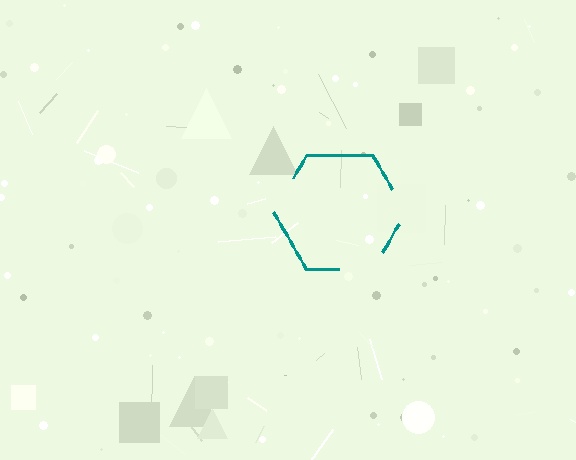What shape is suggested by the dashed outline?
The dashed outline suggests a hexagon.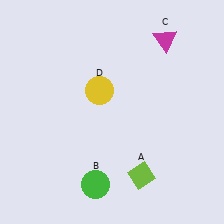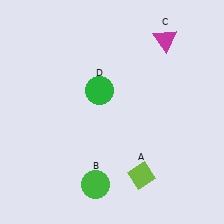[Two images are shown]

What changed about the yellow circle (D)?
In Image 1, D is yellow. In Image 2, it changed to green.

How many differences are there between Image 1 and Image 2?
There is 1 difference between the two images.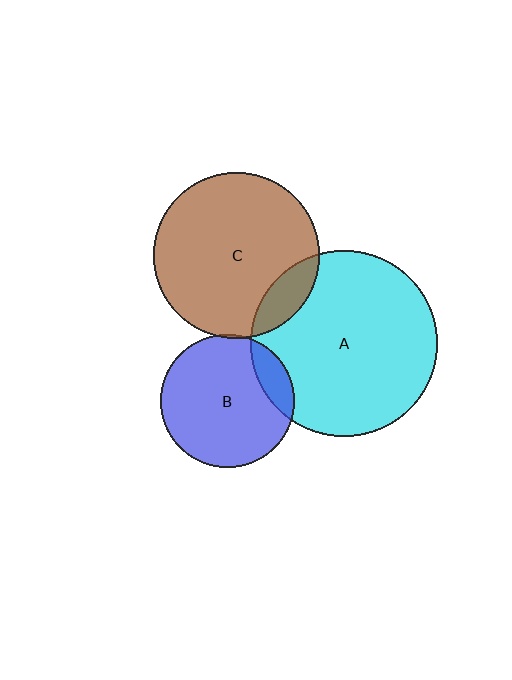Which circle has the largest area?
Circle A (cyan).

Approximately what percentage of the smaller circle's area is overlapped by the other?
Approximately 15%.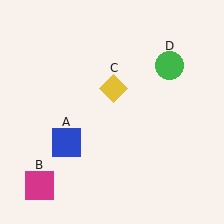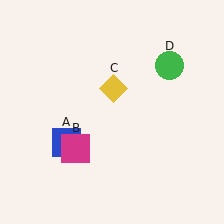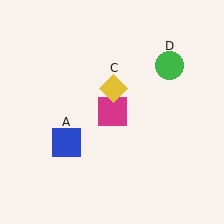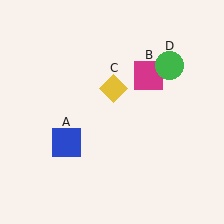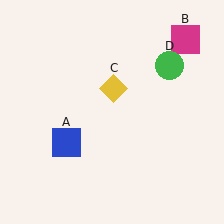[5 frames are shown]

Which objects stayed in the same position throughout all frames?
Blue square (object A) and yellow diamond (object C) and green circle (object D) remained stationary.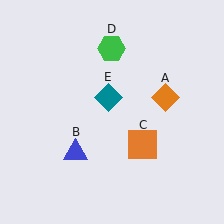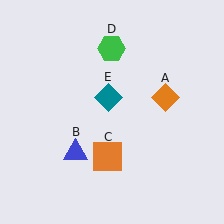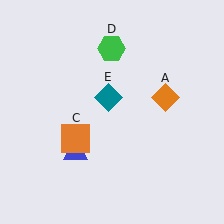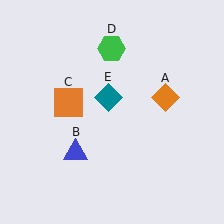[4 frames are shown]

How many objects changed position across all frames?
1 object changed position: orange square (object C).